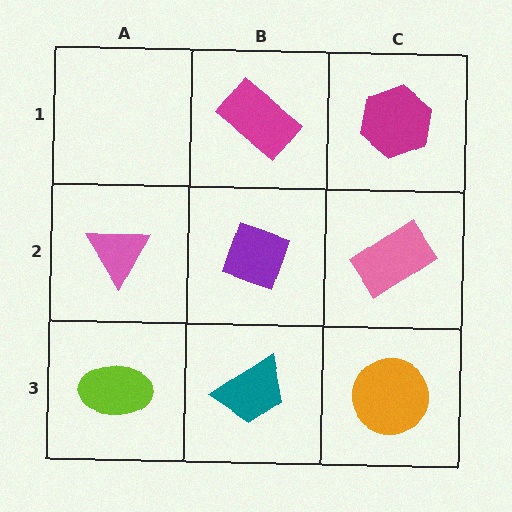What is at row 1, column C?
A magenta hexagon.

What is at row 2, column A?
A pink triangle.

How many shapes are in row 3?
3 shapes.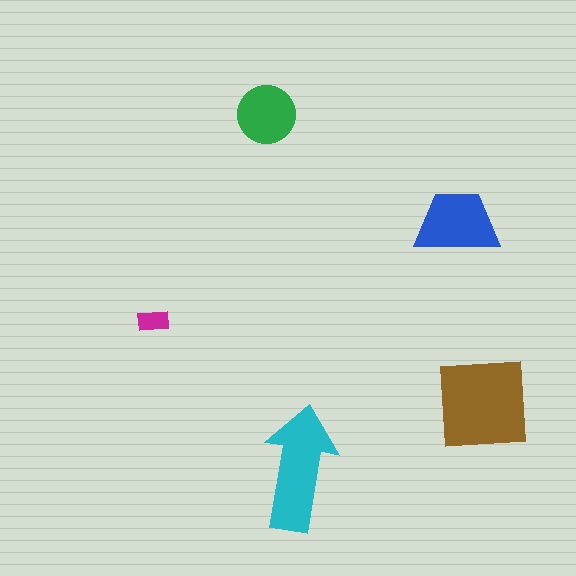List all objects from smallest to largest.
The magenta rectangle, the green circle, the blue trapezoid, the cyan arrow, the brown square.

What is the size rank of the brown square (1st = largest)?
1st.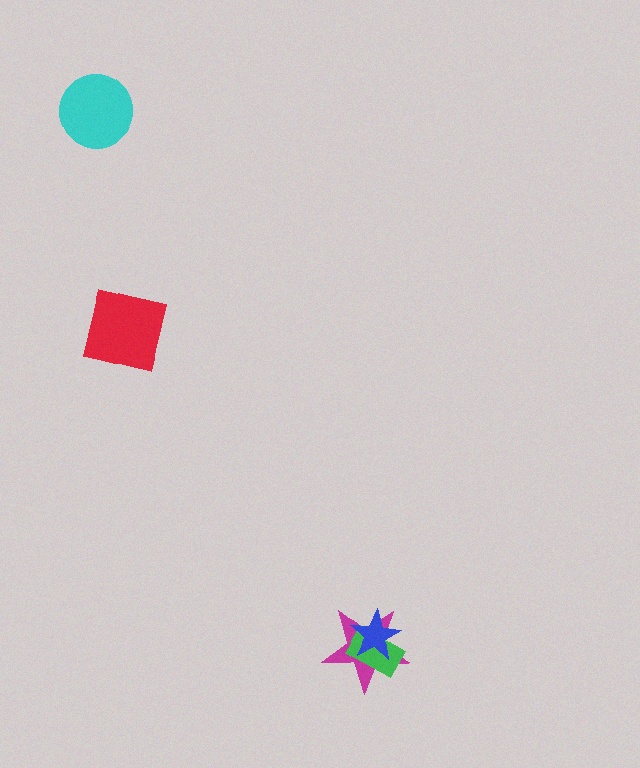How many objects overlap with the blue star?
2 objects overlap with the blue star.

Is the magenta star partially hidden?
Yes, it is partially covered by another shape.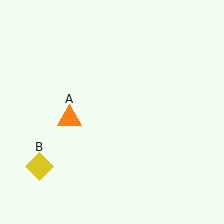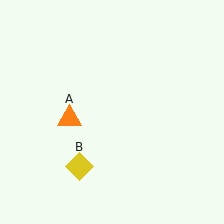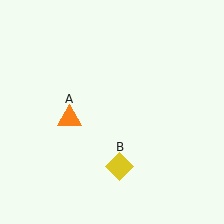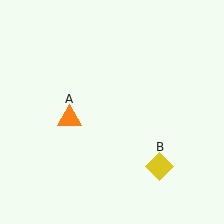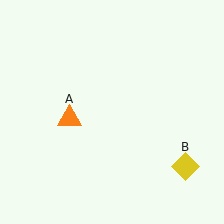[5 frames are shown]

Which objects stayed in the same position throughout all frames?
Orange triangle (object A) remained stationary.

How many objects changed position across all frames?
1 object changed position: yellow diamond (object B).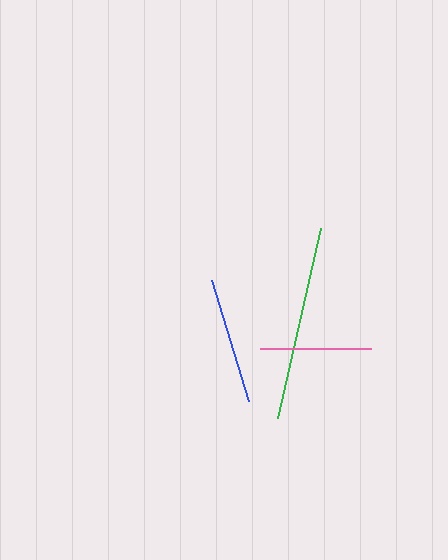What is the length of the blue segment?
The blue segment is approximately 127 pixels long.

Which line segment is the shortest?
The pink line is the shortest at approximately 111 pixels.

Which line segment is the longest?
The green line is the longest at approximately 195 pixels.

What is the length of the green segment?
The green segment is approximately 195 pixels long.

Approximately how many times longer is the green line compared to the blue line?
The green line is approximately 1.5 times the length of the blue line.